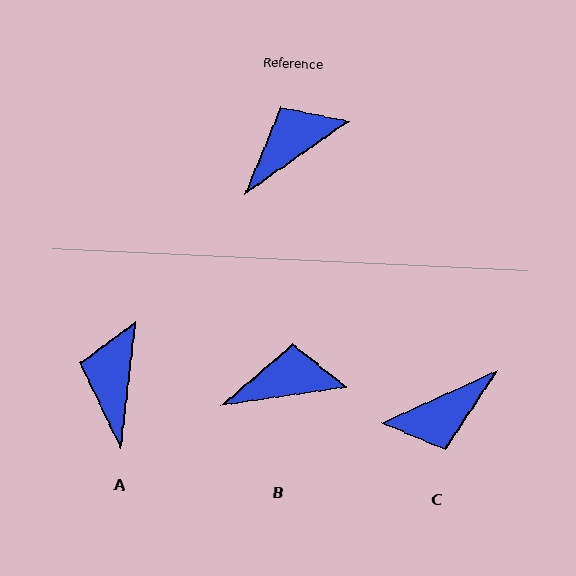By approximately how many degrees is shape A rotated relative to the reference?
Approximately 48 degrees counter-clockwise.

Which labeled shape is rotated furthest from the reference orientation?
C, about 169 degrees away.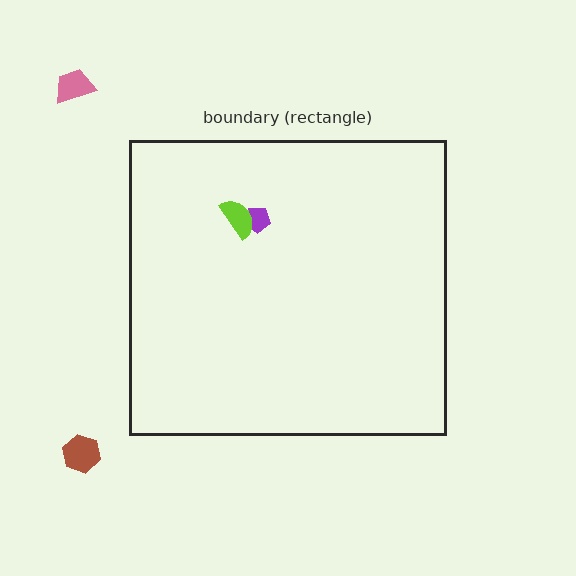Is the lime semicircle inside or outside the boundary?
Inside.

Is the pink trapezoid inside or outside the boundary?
Outside.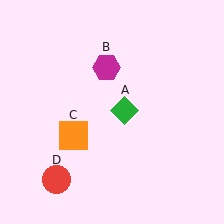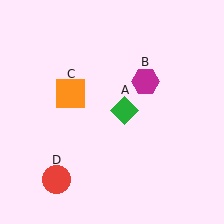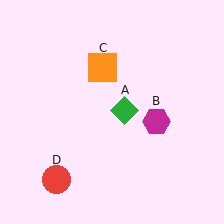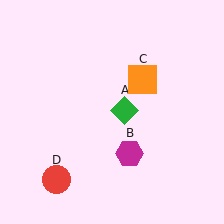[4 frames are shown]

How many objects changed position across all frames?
2 objects changed position: magenta hexagon (object B), orange square (object C).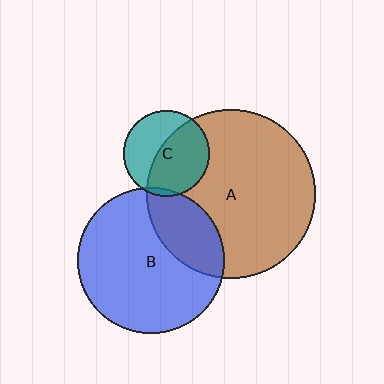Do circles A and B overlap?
Yes.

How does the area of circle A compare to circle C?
Approximately 3.8 times.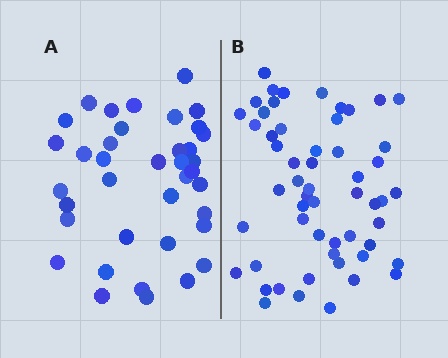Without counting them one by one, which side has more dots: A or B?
Region B (the right region) has more dots.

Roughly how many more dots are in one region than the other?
Region B has approximately 15 more dots than region A.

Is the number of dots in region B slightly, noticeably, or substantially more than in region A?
Region B has noticeably more, but not dramatically so. The ratio is roughly 1.4 to 1.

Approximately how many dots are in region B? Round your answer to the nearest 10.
About 60 dots. (The exact count is 55, which rounds to 60.)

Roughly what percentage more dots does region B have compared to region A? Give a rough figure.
About 45% more.